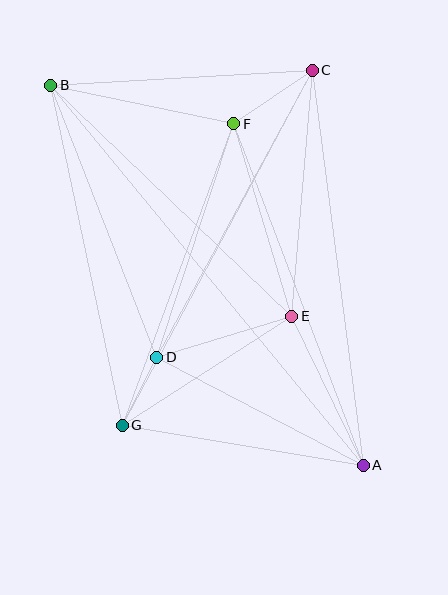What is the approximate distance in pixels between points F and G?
The distance between F and G is approximately 322 pixels.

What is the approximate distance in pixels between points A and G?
The distance between A and G is approximately 244 pixels.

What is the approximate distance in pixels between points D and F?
The distance between D and F is approximately 246 pixels.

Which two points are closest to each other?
Points D and G are closest to each other.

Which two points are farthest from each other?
Points A and B are farthest from each other.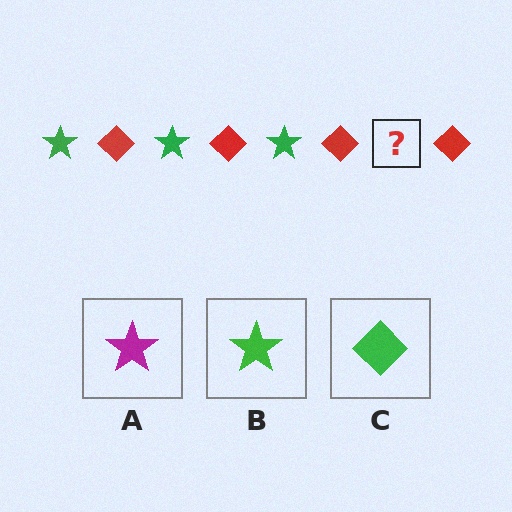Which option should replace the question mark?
Option B.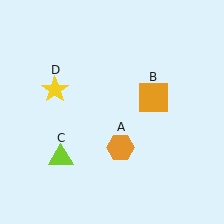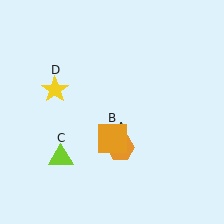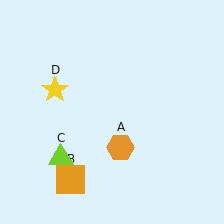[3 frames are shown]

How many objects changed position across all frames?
1 object changed position: orange square (object B).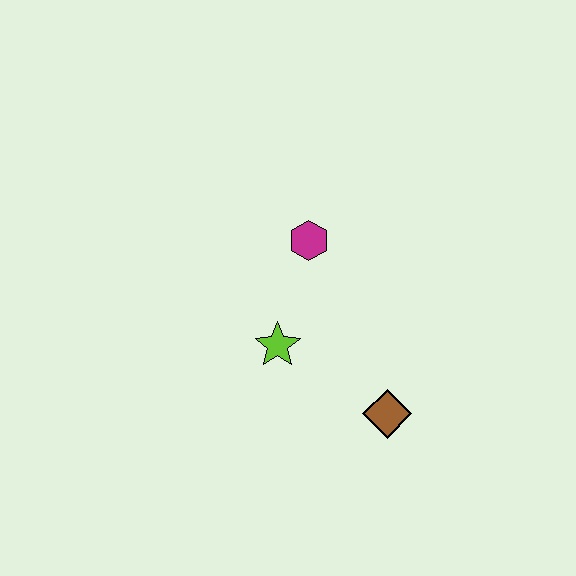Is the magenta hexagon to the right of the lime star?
Yes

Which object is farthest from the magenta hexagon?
The brown diamond is farthest from the magenta hexagon.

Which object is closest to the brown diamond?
The lime star is closest to the brown diamond.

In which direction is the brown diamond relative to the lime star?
The brown diamond is to the right of the lime star.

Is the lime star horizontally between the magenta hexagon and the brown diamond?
No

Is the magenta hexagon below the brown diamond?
No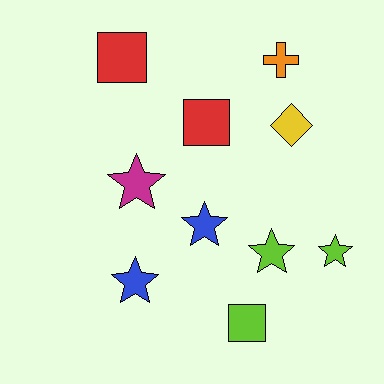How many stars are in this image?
There are 5 stars.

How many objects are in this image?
There are 10 objects.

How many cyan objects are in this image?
There are no cyan objects.